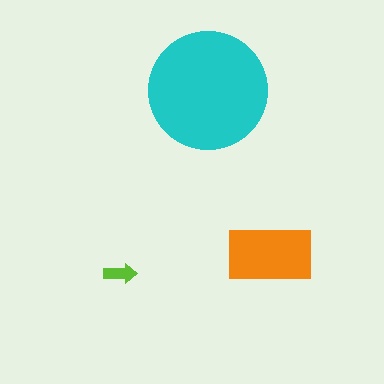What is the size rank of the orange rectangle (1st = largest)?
2nd.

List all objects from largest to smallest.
The cyan circle, the orange rectangle, the lime arrow.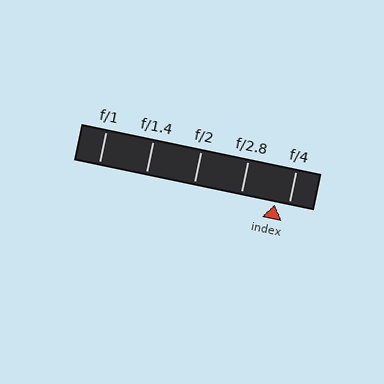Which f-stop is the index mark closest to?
The index mark is closest to f/4.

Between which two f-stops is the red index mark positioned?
The index mark is between f/2.8 and f/4.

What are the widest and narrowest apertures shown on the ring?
The widest aperture shown is f/1 and the narrowest is f/4.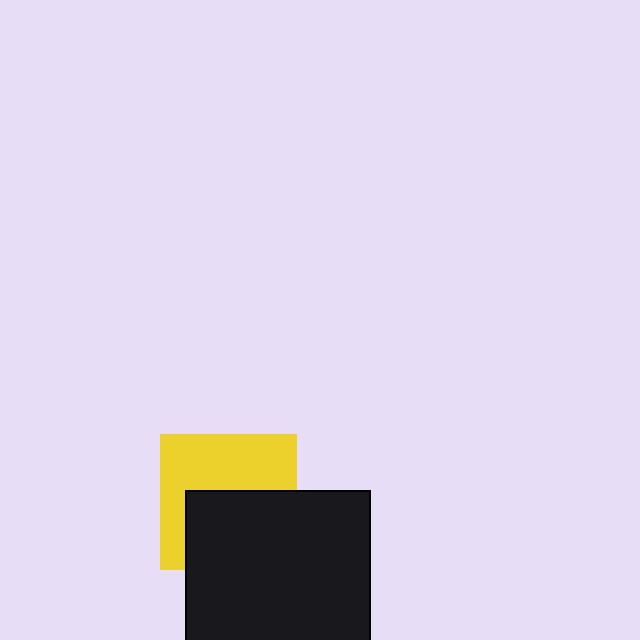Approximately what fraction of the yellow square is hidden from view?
Roughly 48% of the yellow square is hidden behind the black square.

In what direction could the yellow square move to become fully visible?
The yellow square could move up. That would shift it out from behind the black square entirely.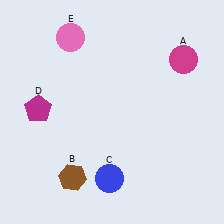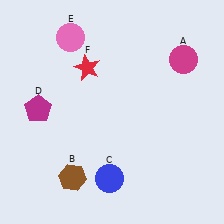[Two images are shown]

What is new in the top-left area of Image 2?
A red star (F) was added in the top-left area of Image 2.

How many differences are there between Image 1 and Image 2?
There is 1 difference between the two images.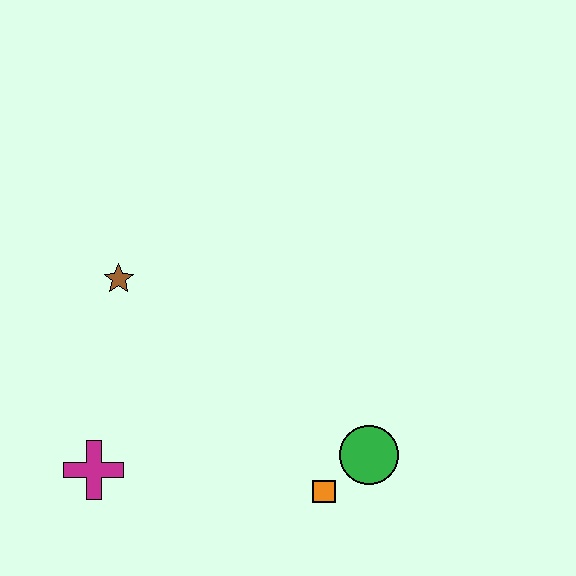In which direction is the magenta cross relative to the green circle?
The magenta cross is to the left of the green circle.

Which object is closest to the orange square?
The green circle is closest to the orange square.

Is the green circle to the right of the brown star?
Yes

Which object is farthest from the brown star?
The green circle is farthest from the brown star.